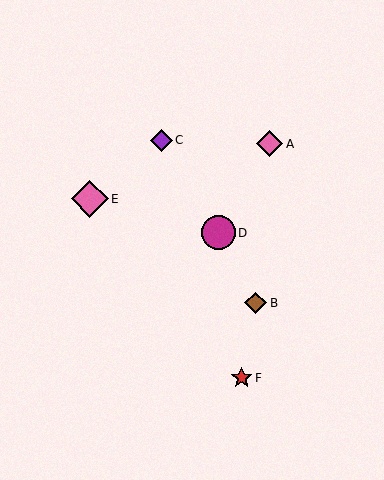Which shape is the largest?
The pink diamond (labeled E) is the largest.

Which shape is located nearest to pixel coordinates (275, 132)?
The pink diamond (labeled A) at (269, 144) is nearest to that location.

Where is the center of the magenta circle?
The center of the magenta circle is at (218, 233).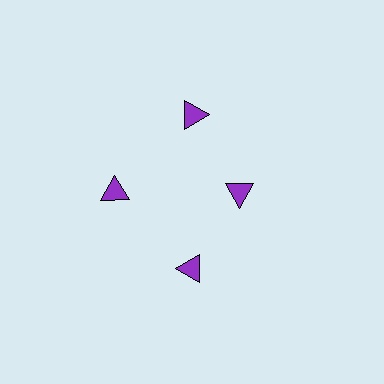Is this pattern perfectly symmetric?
No. The 4 purple triangles are arranged in a ring, but one element near the 3 o'clock position is pulled inward toward the center, breaking the 4-fold rotational symmetry.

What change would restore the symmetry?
The symmetry would be restored by moving it outward, back onto the ring so that all 4 triangles sit at equal angles and equal distance from the center.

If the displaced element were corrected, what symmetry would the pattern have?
It would have 4-fold rotational symmetry — the pattern would map onto itself every 90 degrees.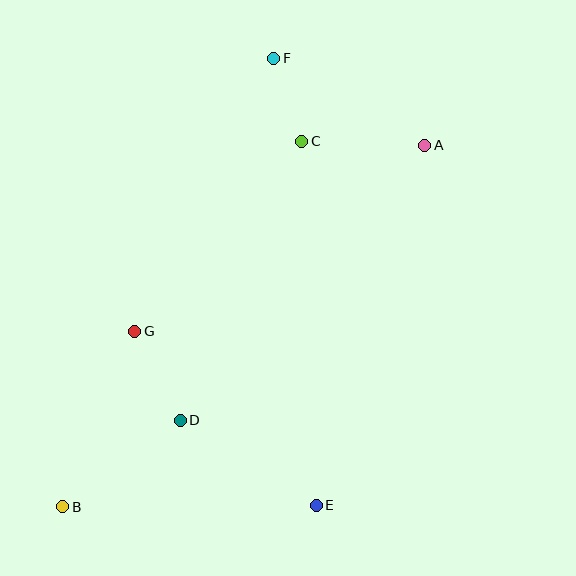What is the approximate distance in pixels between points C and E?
The distance between C and E is approximately 364 pixels.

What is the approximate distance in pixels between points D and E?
The distance between D and E is approximately 160 pixels.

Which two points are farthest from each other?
Points A and B are farthest from each other.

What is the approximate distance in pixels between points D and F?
The distance between D and F is approximately 374 pixels.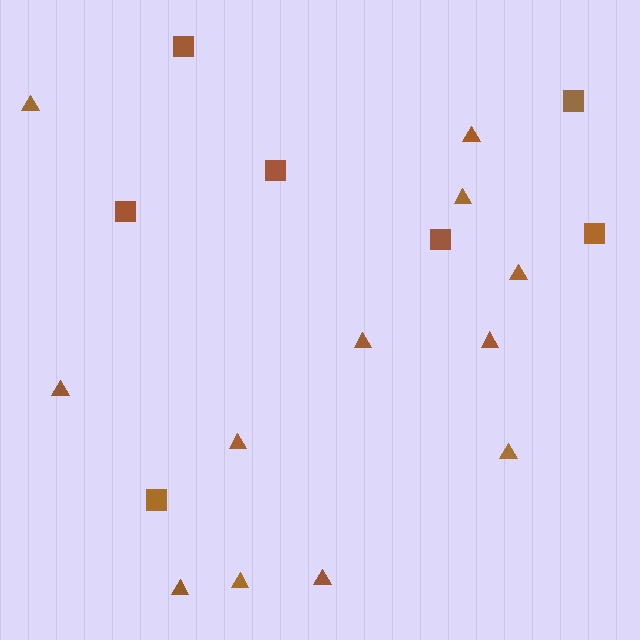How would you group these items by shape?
There are 2 groups: one group of triangles (12) and one group of squares (7).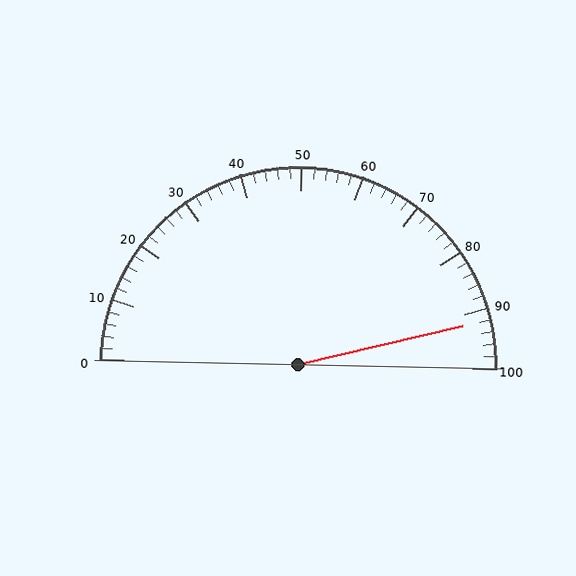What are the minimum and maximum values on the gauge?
The gauge ranges from 0 to 100.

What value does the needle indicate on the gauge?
The needle indicates approximately 92.